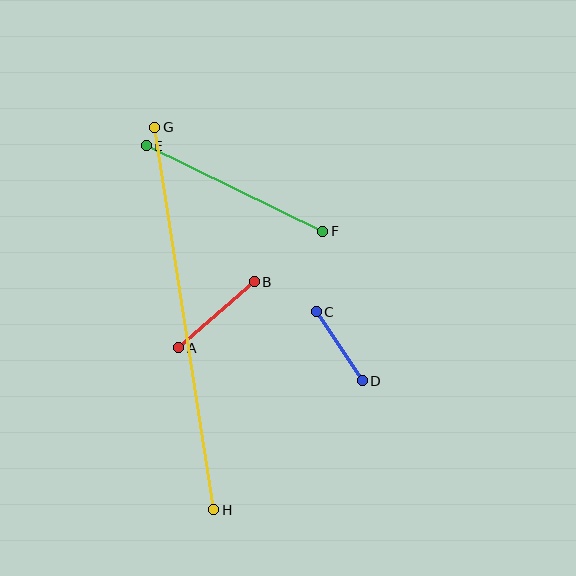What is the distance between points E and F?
The distance is approximately 196 pixels.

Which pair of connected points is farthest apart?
Points G and H are farthest apart.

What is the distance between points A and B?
The distance is approximately 101 pixels.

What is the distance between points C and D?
The distance is approximately 83 pixels.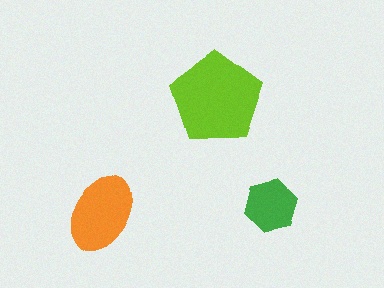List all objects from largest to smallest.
The lime pentagon, the orange ellipse, the green hexagon.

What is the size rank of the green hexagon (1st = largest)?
3rd.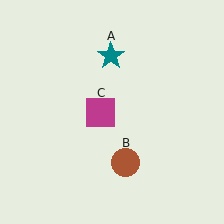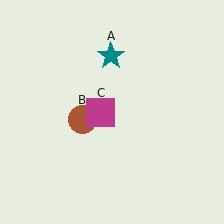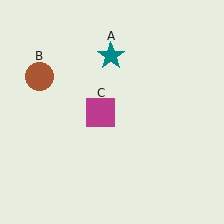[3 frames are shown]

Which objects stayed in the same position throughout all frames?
Teal star (object A) and magenta square (object C) remained stationary.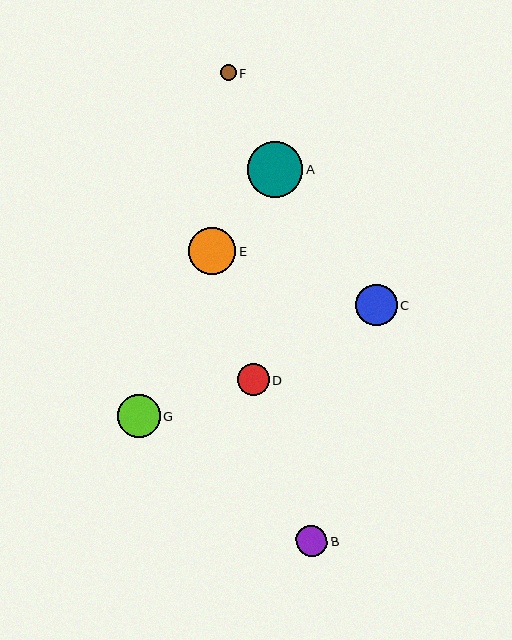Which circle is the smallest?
Circle F is the smallest with a size of approximately 16 pixels.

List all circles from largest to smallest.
From largest to smallest: A, E, G, C, D, B, F.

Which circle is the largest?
Circle A is the largest with a size of approximately 55 pixels.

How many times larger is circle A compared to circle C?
Circle A is approximately 1.3 times the size of circle C.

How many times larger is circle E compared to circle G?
Circle E is approximately 1.1 times the size of circle G.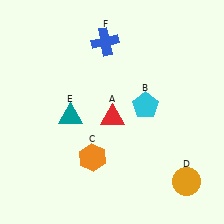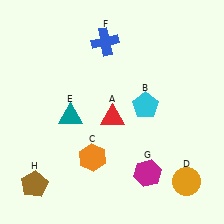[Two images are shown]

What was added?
A magenta hexagon (G), a brown pentagon (H) were added in Image 2.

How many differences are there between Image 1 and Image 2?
There are 2 differences between the two images.